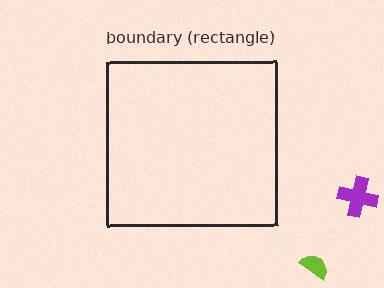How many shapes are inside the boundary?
0 inside, 2 outside.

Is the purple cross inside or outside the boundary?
Outside.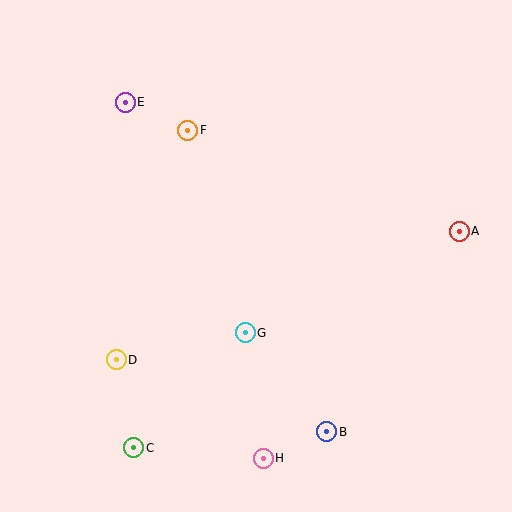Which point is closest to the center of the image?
Point G at (245, 333) is closest to the center.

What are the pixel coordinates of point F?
Point F is at (188, 130).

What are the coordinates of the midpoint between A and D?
The midpoint between A and D is at (288, 295).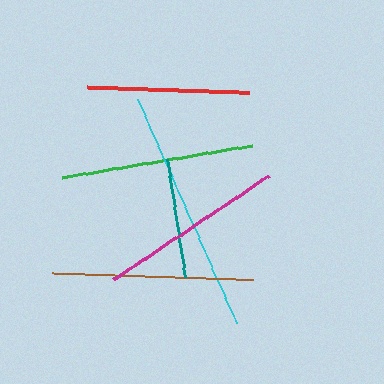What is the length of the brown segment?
The brown segment is approximately 201 pixels long.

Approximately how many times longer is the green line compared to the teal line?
The green line is approximately 1.6 times the length of the teal line.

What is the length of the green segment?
The green segment is approximately 191 pixels long.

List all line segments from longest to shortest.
From longest to shortest: cyan, brown, green, magenta, red, teal.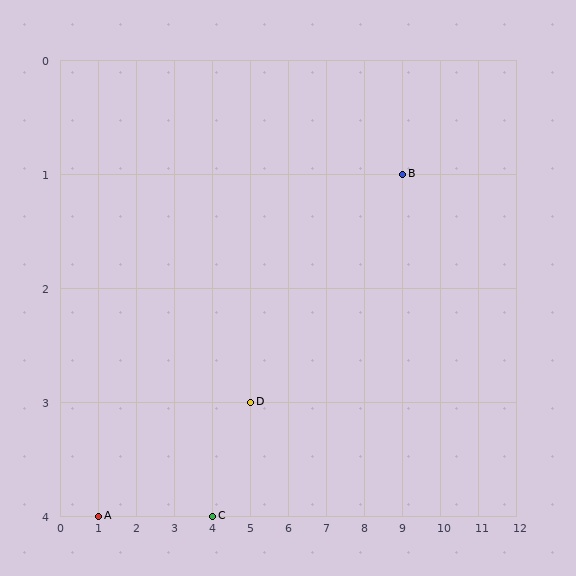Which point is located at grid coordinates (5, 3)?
Point D is at (5, 3).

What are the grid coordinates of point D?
Point D is at grid coordinates (5, 3).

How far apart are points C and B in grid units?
Points C and B are 5 columns and 3 rows apart (about 5.8 grid units diagonally).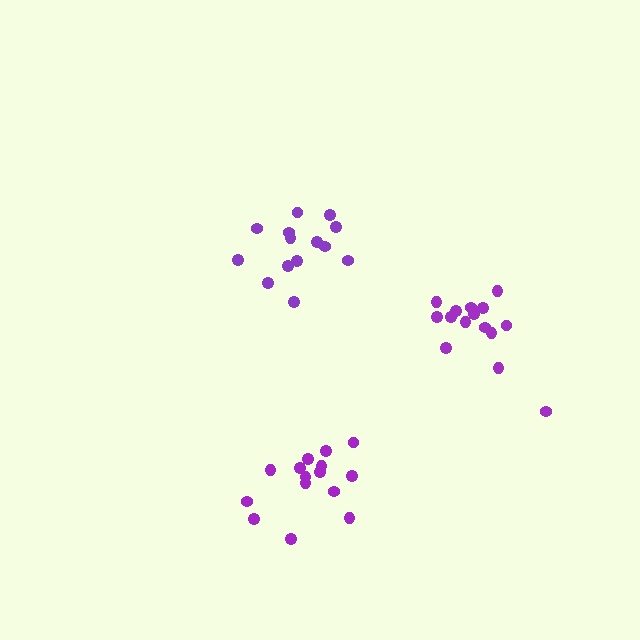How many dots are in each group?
Group 1: 15 dots, Group 2: 14 dots, Group 3: 15 dots (44 total).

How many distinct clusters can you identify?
There are 3 distinct clusters.